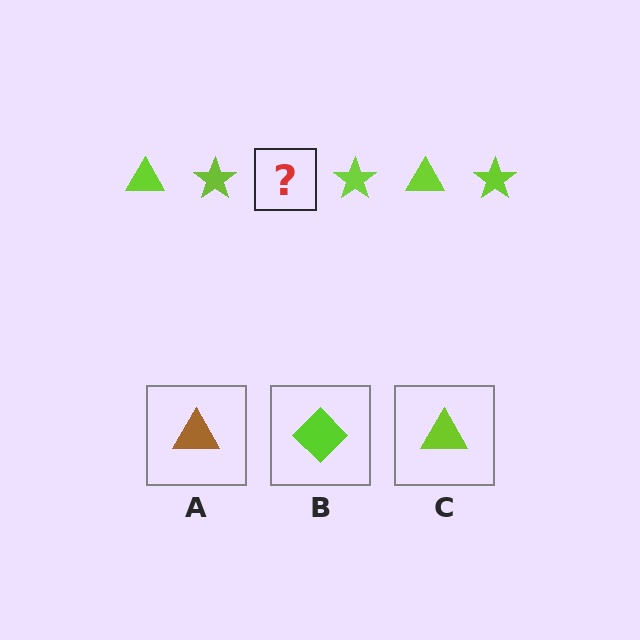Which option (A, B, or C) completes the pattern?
C.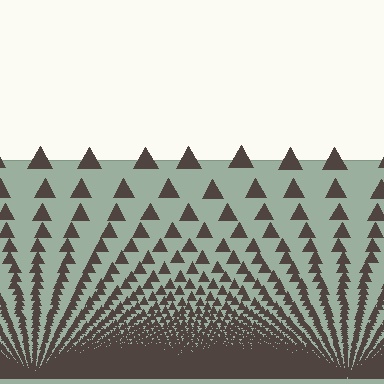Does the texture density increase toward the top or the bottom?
Density increases toward the bottom.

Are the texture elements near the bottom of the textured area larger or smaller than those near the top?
Smaller. The gradient is inverted — elements near the bottom are smaller and denser.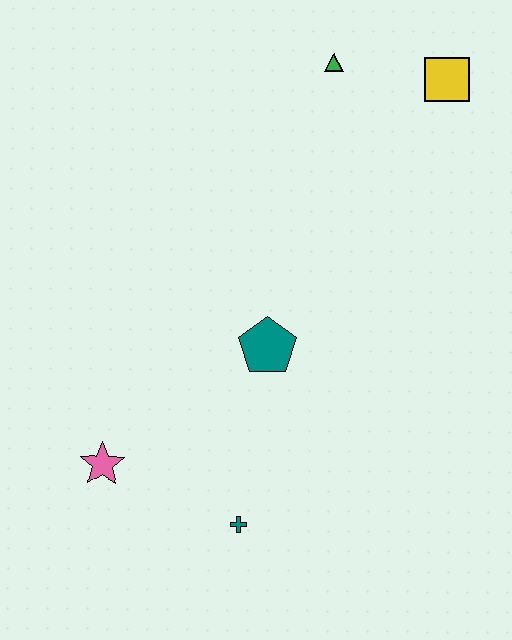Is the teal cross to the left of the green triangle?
Yes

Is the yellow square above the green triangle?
No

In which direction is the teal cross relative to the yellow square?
The teal cross is below the yellow square.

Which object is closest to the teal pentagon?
The teal cross is closest to the teal pentagon.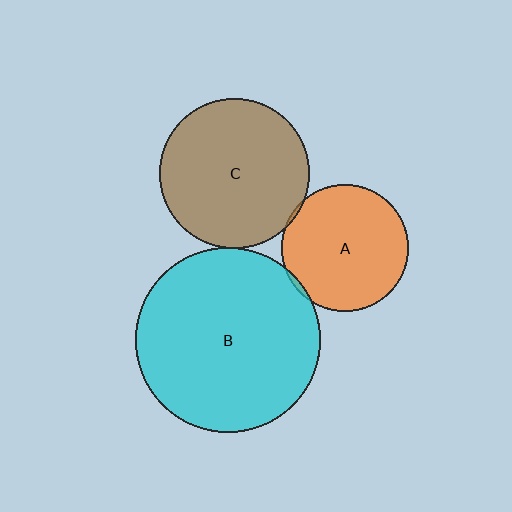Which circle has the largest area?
Circle B (cyan).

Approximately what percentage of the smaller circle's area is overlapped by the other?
Approximately 5%.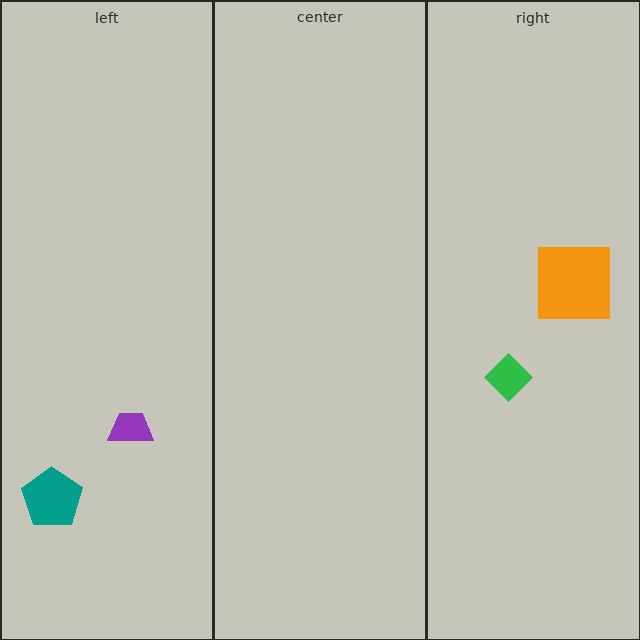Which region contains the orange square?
The right region.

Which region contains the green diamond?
The right region.